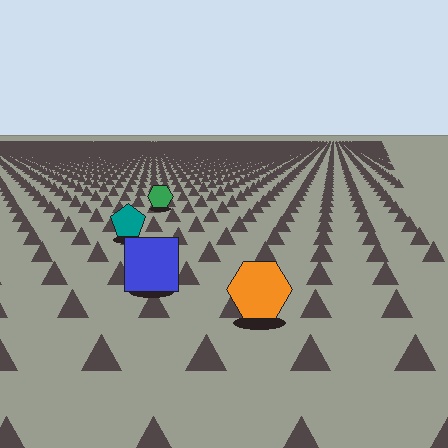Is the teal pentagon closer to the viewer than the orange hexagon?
No. The orange hexagon is closer — you can tell from the texture gradient: the ground texture is coarser near it.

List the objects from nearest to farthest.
From nearest to farthest: the orange hexagon, the blue square, the teal pentagon, the green hexagon.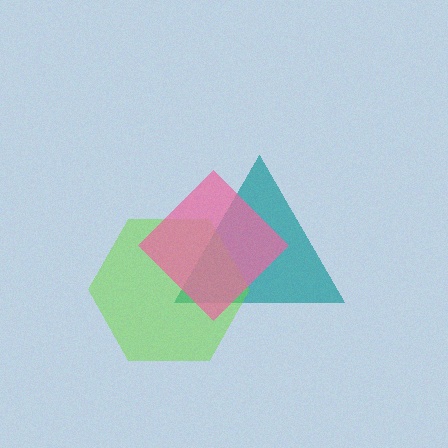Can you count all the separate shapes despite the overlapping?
Yes, there are 3 separate shapes.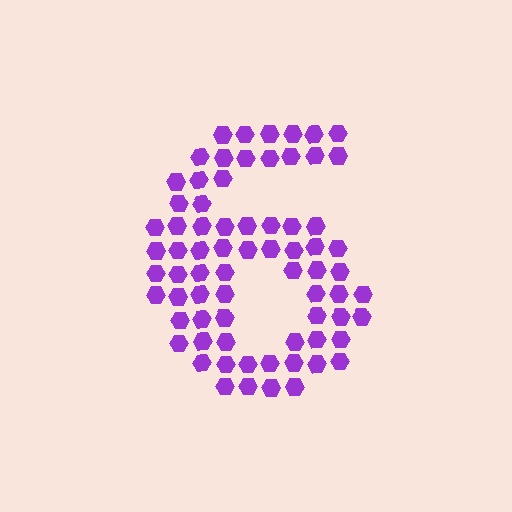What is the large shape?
The large shape is the digit 6.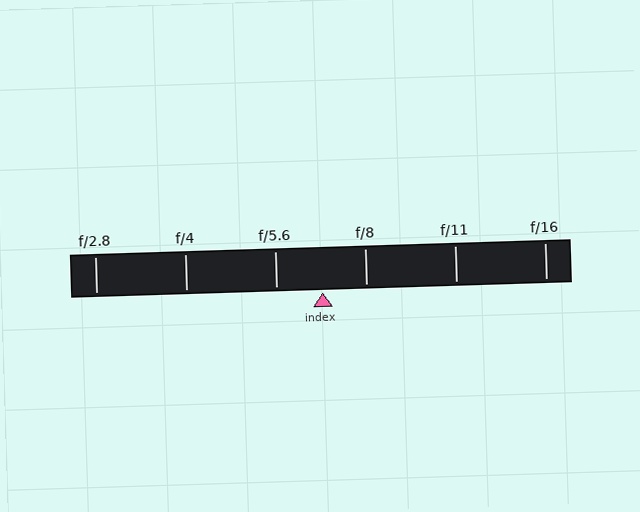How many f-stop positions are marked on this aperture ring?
There are 6 f-stop positions marked.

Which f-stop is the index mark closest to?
The index mark is closest to f/8.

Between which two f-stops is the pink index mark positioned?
The index mark is between f/5.6 and f/8.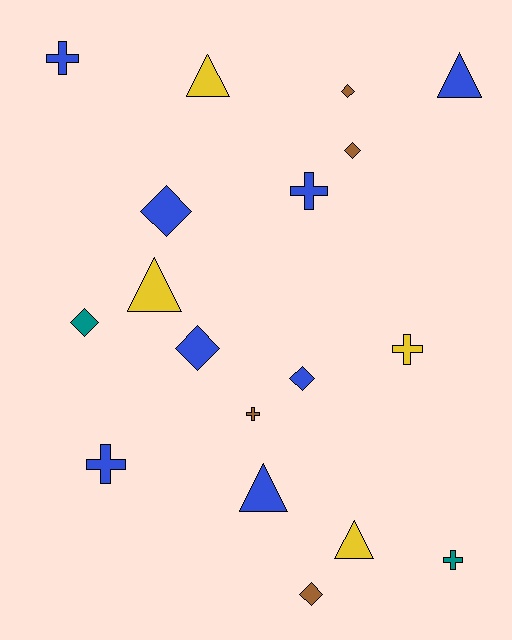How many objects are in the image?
There are 18 objects.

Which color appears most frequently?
Blue, with 8 objects.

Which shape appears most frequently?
Diamond, with 7 objects.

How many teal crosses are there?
There is 1 teal cross.